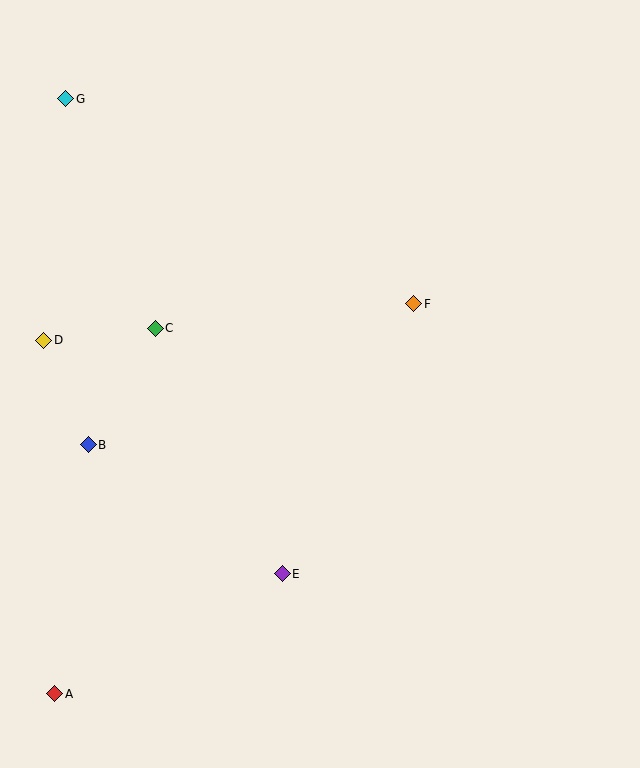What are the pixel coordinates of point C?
Point C is at (155, 328).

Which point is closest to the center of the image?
Point F at (414, 304) is closest to the center.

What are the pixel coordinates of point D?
Point D is at (44, 340).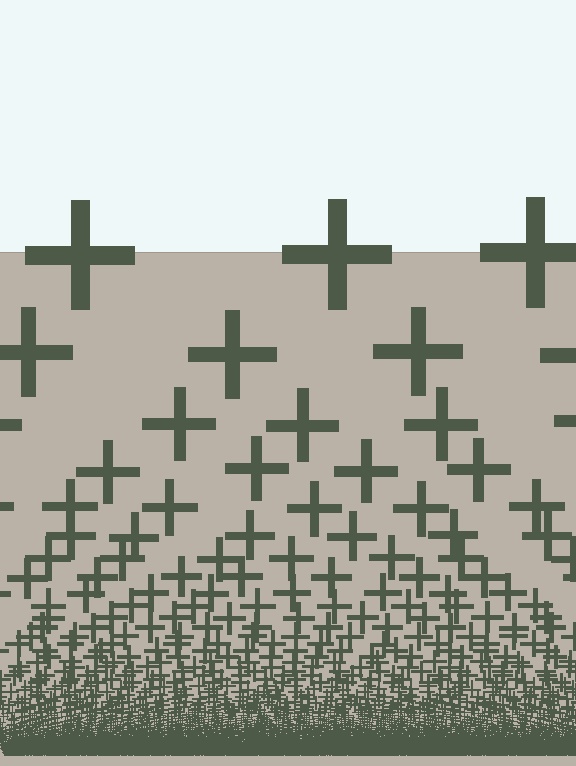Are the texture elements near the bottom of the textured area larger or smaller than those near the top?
Smaller. The gradient is inverted — elements near the bottom are smaller and denser.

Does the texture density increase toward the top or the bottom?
Density increases toward the bottom.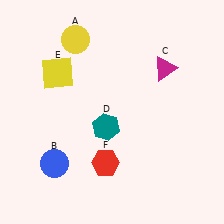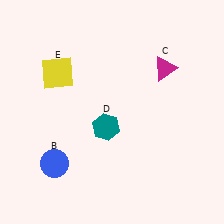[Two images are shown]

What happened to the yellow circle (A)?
The yellow circle (A) was removed in Image 2. It was in the top-left area of Image 1.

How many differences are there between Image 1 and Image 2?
There are 2 differences between the two images.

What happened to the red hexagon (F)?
The red hexagon (F) was removed in Image 2. It was in the bottom-left area of Image 1.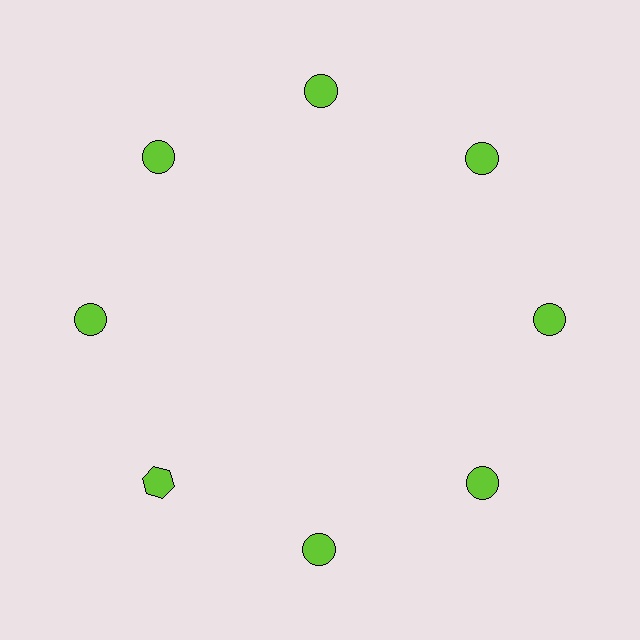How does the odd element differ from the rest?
It has a different shape: hexagon instead of circle.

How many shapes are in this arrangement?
There are 8 shapes arranged in a ring pattern.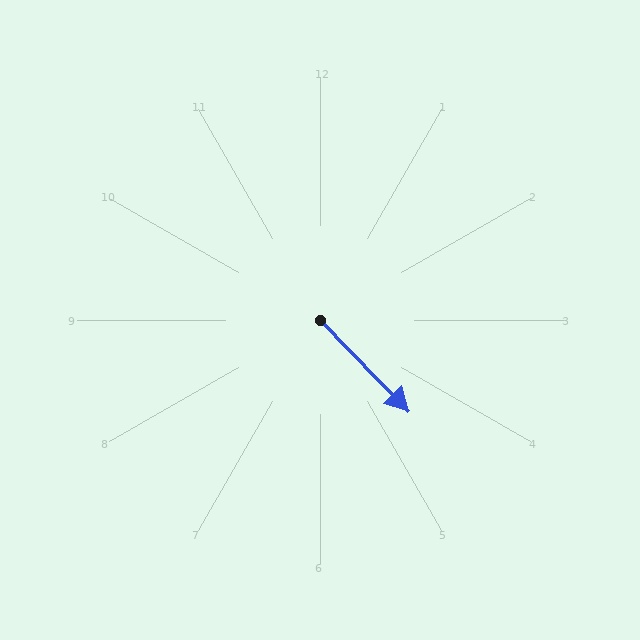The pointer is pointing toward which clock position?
Roughly 5 o'clock.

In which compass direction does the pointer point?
Southeast.